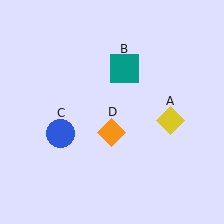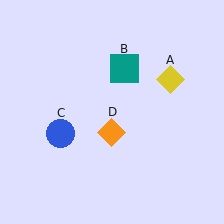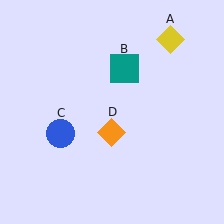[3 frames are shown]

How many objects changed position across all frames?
1 object changed position: yellow diamond (object A).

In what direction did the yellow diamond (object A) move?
The yellow diamond (object A) moved up.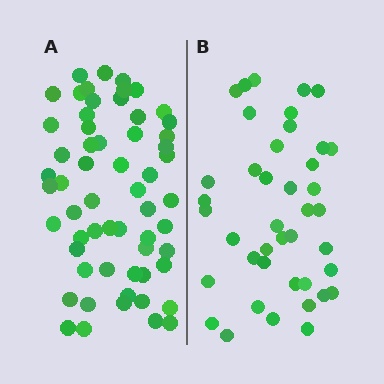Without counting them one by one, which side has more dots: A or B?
Region A (the left region) has more dots.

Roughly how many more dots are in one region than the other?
Region A has approximately 20 more dots than region B.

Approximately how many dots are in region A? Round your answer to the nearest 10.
About 60 dots. (The exact count is 59, which rounds to 60.)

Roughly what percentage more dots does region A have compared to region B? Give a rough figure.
About 45% more.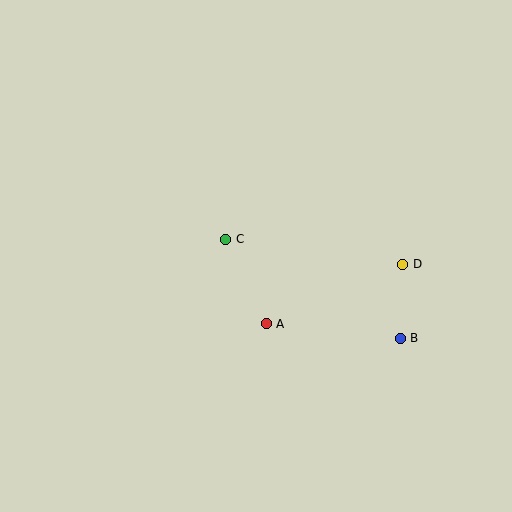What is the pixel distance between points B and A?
The distance between B and A is 135 pixels.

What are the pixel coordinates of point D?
Point D is at (403, 264).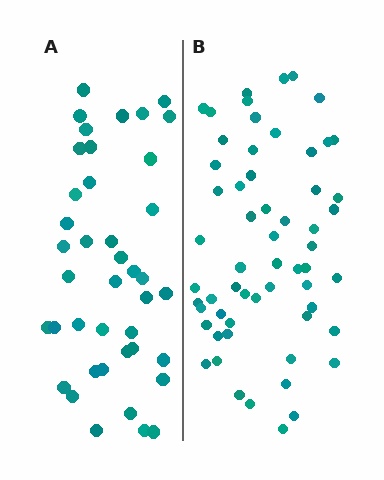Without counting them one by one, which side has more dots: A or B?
Region B (the right region) has more dots.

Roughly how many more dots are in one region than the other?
Region B has approximately 20 more dots than region A.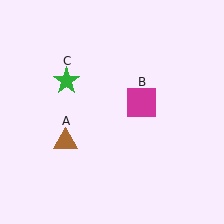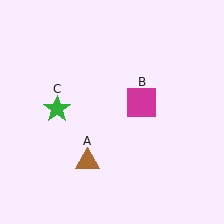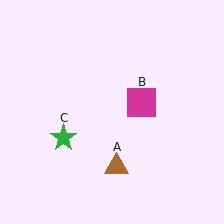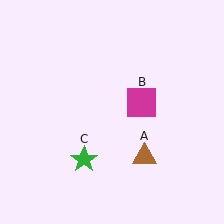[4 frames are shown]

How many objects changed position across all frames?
2 objects changed position: brown triangle (object A), green star (object C).